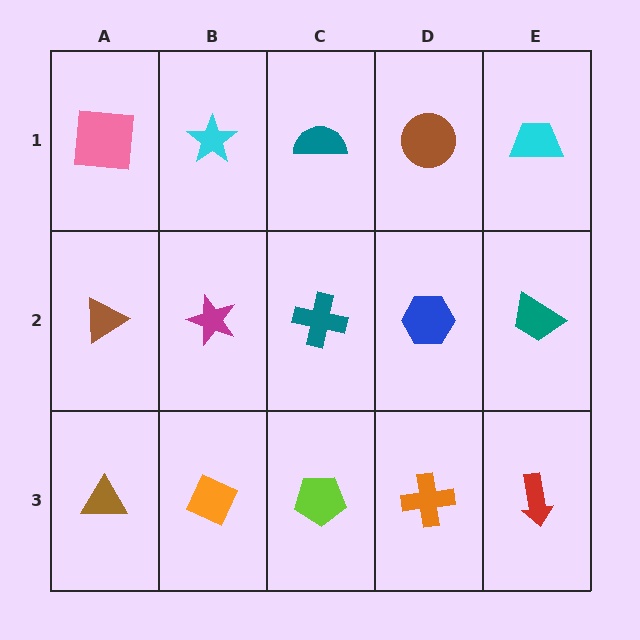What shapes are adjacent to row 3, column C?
A teal cross (row 2, column C), an orange diamond (row 3, column B), an orange cross (row 3, column D).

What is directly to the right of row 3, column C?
An orange cross.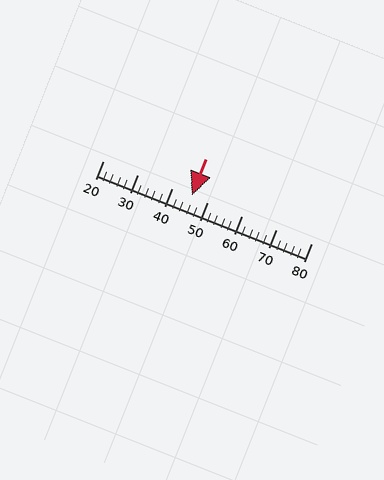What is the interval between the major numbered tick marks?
The major tick marks are spaced 10 units apart.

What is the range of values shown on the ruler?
The ruler shows values from 20 to 80.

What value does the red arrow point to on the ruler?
The red arrow points to approximately 46.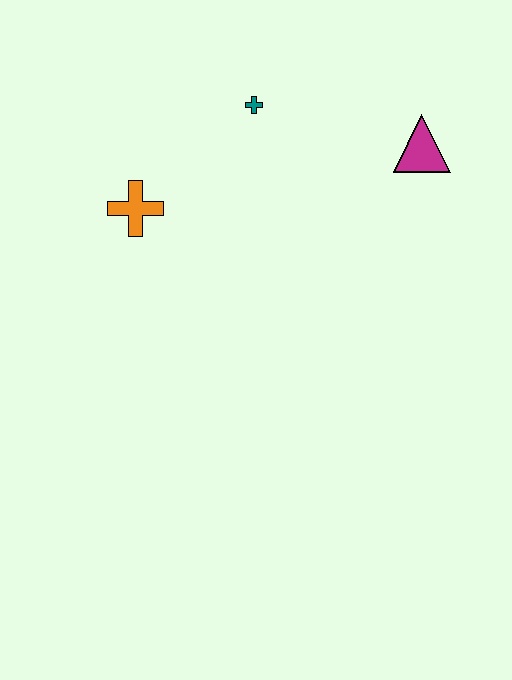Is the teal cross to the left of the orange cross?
No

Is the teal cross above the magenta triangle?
Yes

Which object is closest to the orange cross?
The teal cross is closest to the orange cross.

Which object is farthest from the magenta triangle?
The orange cross is farthest from the magenta triangle.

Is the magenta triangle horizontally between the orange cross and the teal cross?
No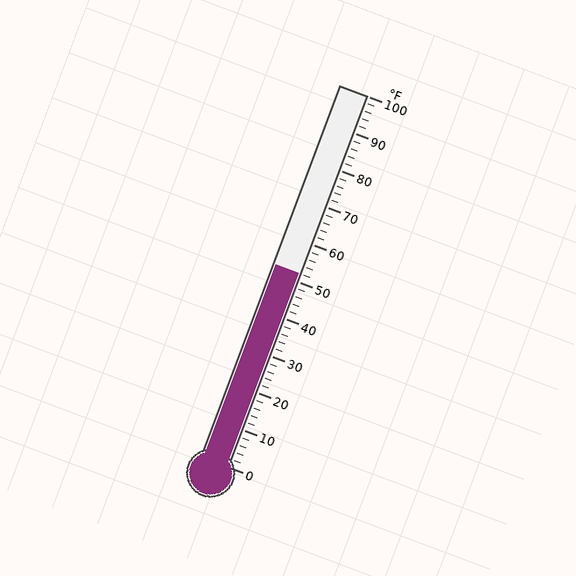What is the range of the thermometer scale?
The thermometer scale ranges from 0°F to 100°F.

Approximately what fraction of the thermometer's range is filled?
The thermometer is filled to approximately 50% of its range.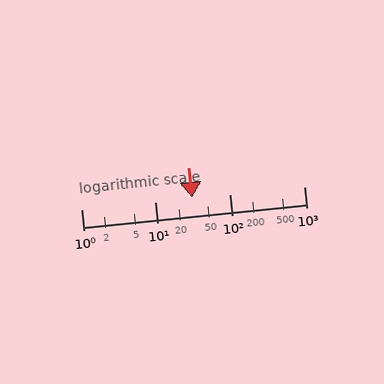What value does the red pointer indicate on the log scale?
The pointer indicates approximately 31.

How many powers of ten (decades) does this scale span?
The scale spans 3 decades, from 1 to 1000.